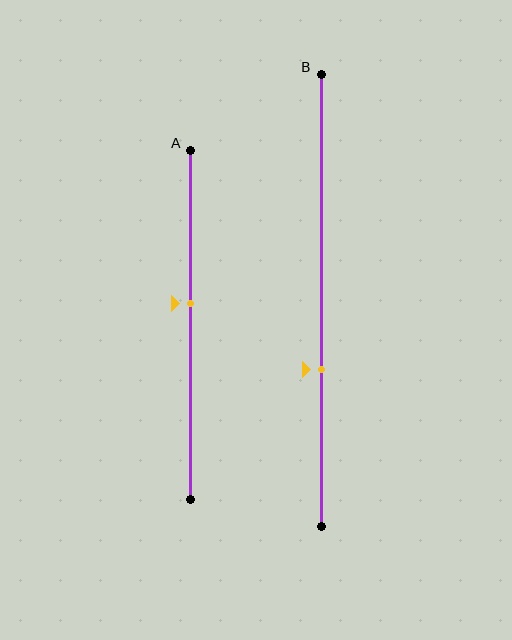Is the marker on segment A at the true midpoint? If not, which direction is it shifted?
No, the marker on segment A is shifted upward by about 6% of the segment length.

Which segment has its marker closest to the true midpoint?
Segment A has its marker closest to the true midpoint.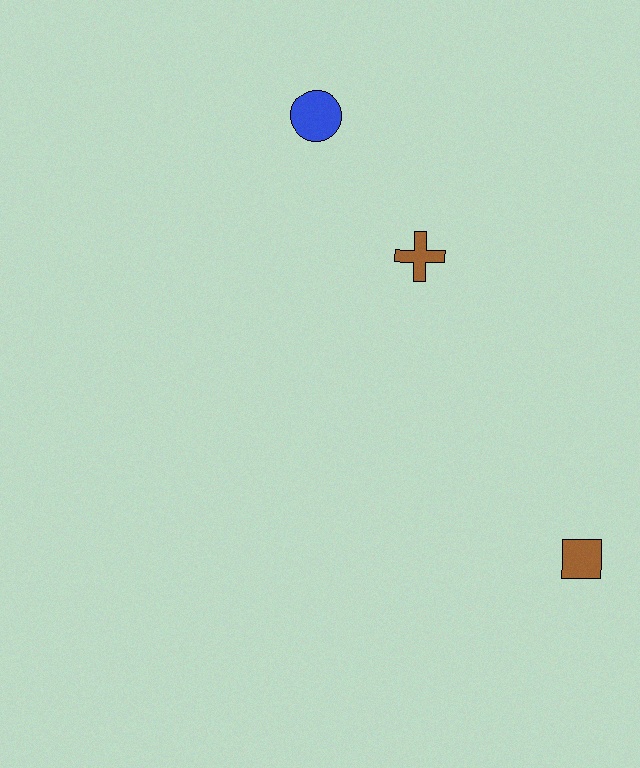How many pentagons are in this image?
There are no pentagons.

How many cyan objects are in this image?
There are no cyan objects.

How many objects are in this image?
There are 3 objects.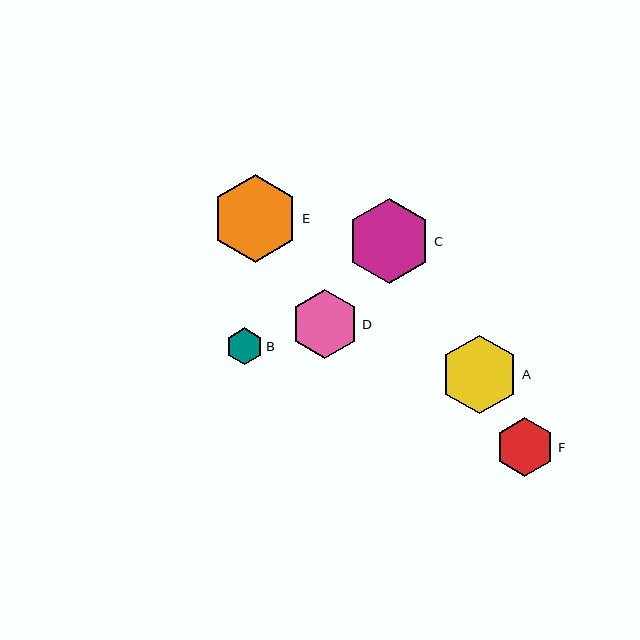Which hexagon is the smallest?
Hexagon B is the smallest with a size of approximately 37 pixels.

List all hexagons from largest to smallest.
From largest to smallest: E, C, A, D, F, B.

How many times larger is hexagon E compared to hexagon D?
Hexagon E is approximately 1.3 times the size of hexagon D.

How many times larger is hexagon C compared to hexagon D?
Hexagon C is approximately 1.2 times the size of hexagon D.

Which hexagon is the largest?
Hexagon E is the largest with a size of approximately 88 pixels.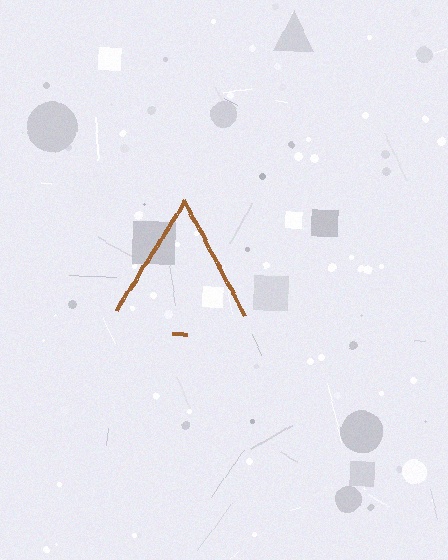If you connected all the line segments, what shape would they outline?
They would outline a triangle.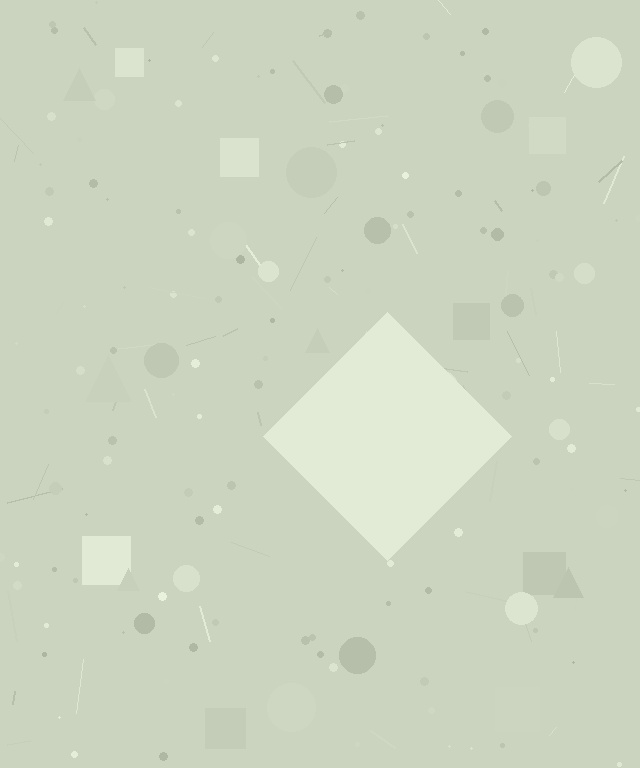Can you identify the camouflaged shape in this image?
The camouflaged shape is a diamond.